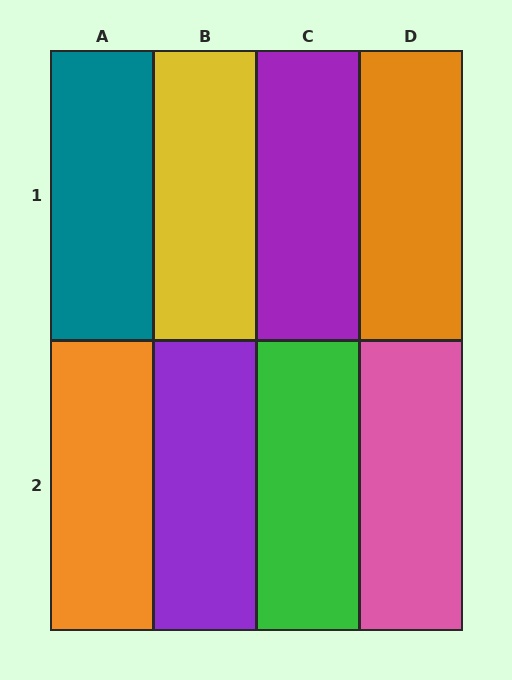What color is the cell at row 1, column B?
Yellow.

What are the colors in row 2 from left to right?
Orange, purple, green, pink.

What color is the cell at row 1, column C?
Purple.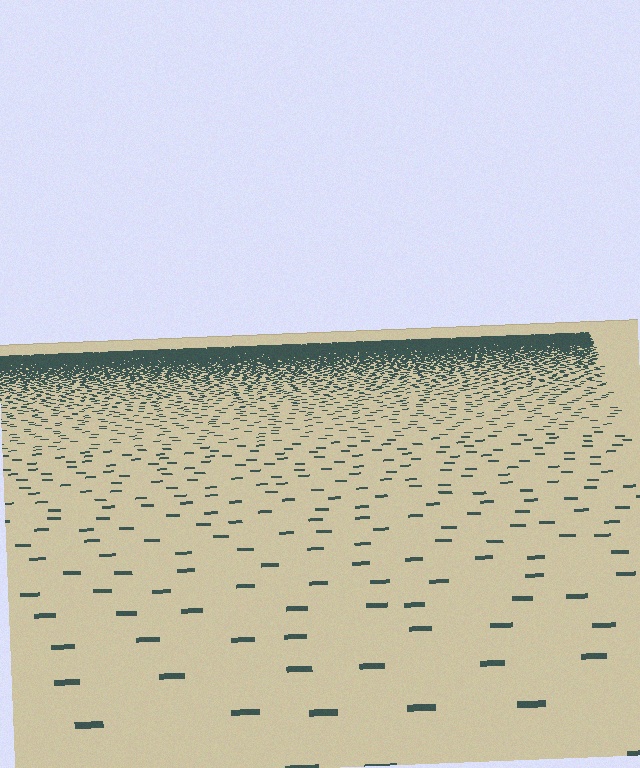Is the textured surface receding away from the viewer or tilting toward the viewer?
The surface is receding away from the viewer. Texture elements get smaller and denser toward the top.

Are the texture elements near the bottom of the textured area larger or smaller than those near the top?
Larger. Near the bottom, elements are closer to the viewer and appear at a bigger on-screen size.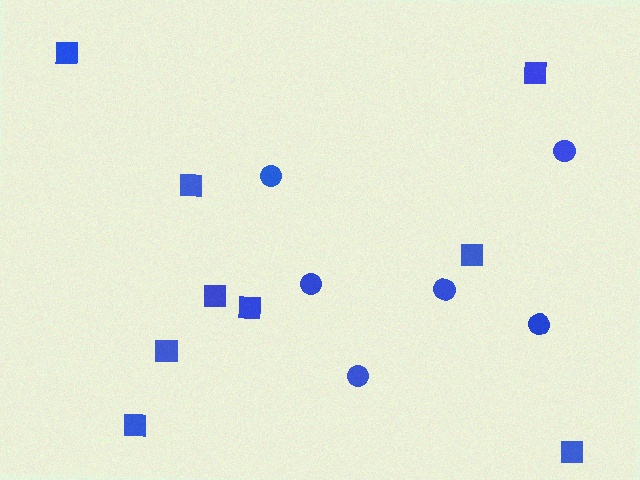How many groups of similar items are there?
There are 2 groups: one group of squares (9) and one group of circles (6).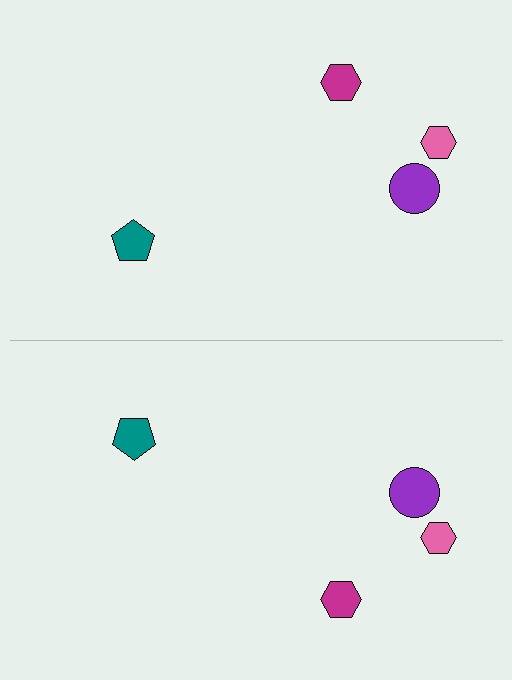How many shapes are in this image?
There are 8 shapes in this image.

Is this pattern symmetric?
Yes, this pattern has bilateral (reflection) symmetry.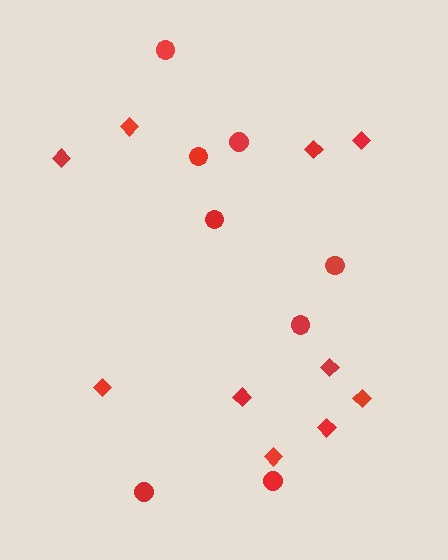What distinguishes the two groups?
There are 2 groups: one group of circles (8) and one group of diamonds (10).